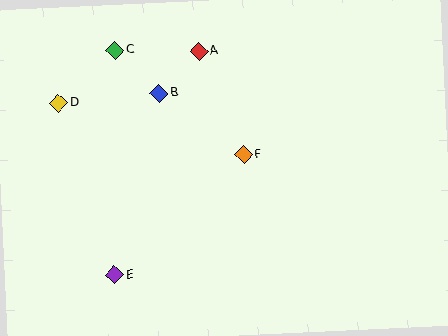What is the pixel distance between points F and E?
The distance between F and E is 176 pixels.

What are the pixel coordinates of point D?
Point D is at (59, 103).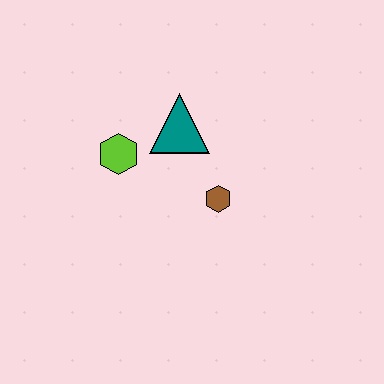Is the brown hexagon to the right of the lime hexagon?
Yes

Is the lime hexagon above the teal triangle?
No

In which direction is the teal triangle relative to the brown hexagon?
The teal triangle is above the brown hexagon.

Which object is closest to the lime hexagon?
The teal triangle is closest to the lime hexagon.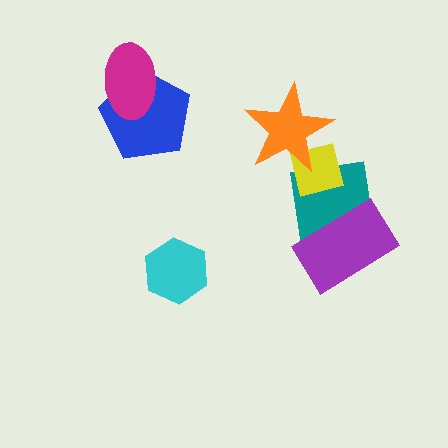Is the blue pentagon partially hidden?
Yes, it is partially covered by another shape.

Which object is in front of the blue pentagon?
The magenta ellipse is in front of the blue pentagon.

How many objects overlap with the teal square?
2 objects overlap with the teal square.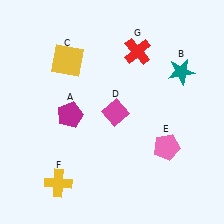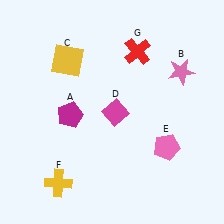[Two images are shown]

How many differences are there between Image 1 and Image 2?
There is 1 difference between the two images.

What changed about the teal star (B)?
In Image 1, B is teal. In Image 2, it changed to pink.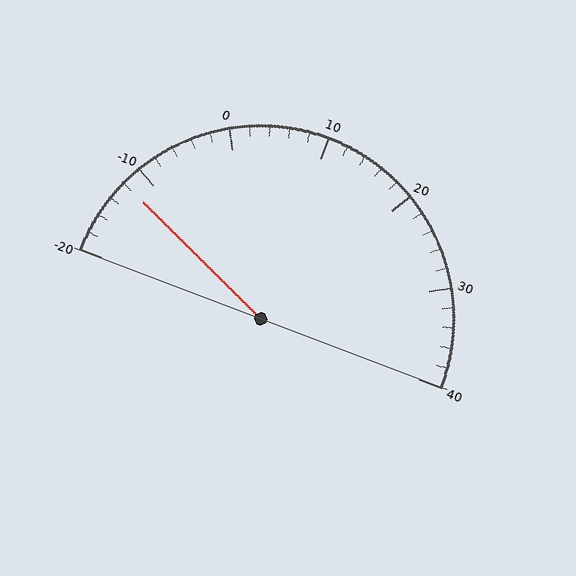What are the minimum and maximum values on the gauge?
The gauge ranges from -20 to 40.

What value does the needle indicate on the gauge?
The needle indicates approximately -12.